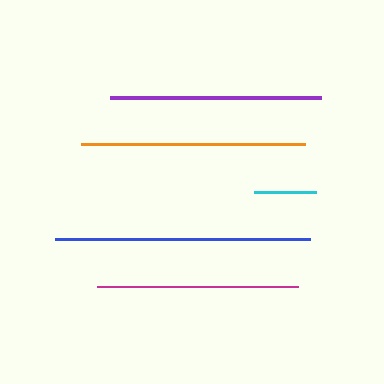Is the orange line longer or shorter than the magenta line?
The orange line is longer than the magenta line.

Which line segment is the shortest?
The cyan line is the shortest at approximately 62 pixels.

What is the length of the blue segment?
The blue segment is approximately 255 pixels long.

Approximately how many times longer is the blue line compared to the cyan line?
The blue line is approximately 4.1 times the length of the cyan line.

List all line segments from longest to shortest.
From longest to shortest: blue, orange, purple, magenta, cyan.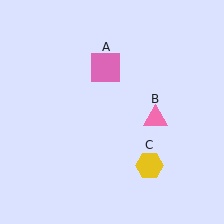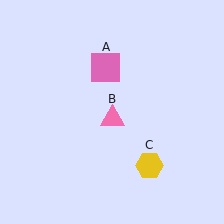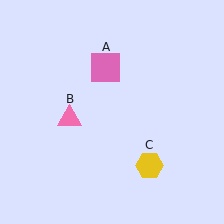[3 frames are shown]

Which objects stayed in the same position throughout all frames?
Pink square (object A) and yellow hexagon (object C) remained stationary.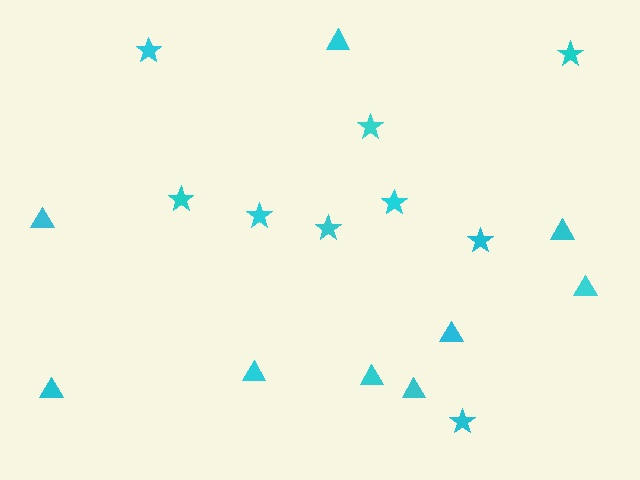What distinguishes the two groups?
There are 2 groups: one group of triangles (9) and one group of stars (9).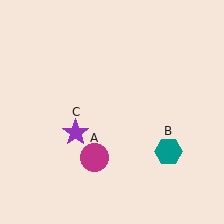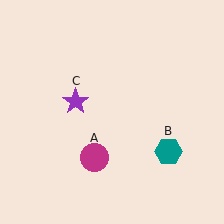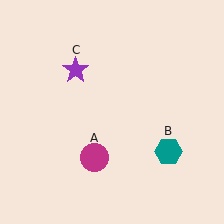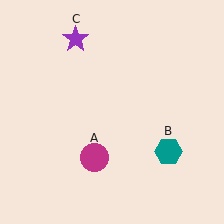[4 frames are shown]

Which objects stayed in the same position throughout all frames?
Magenta circle (object A) and teal hexagon (object B) remained stationary.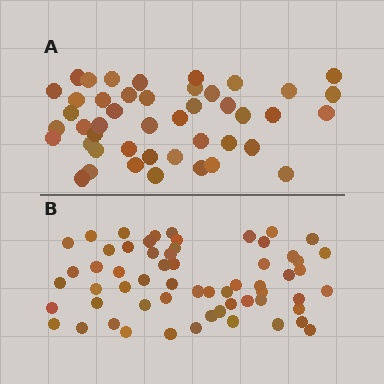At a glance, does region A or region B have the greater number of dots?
Region B (the bottom region) has more dots.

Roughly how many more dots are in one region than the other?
Region B has approximately 15 more dots than region A.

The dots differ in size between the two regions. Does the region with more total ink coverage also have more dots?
No. Region A has more total ink coverage because its dots are larger, but region B actually contains more individual dots. Total area can be misleading — the number of items is what matters here.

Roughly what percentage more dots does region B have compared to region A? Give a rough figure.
About 35% more.